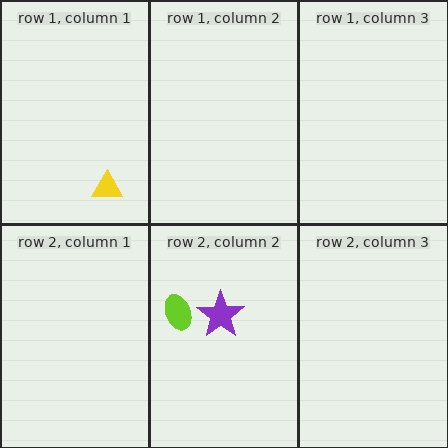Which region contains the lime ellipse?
The row 2, column 2 region.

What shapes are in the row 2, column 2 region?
The lime ellipse, the purple star.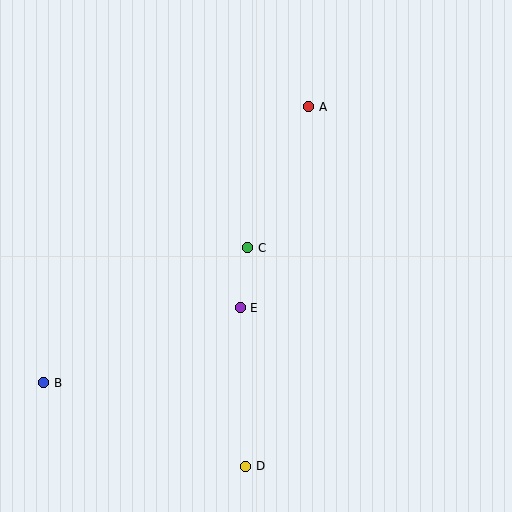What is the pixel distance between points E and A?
The distance between E and A is 212 pixels.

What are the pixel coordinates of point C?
Point C is at (248, 248).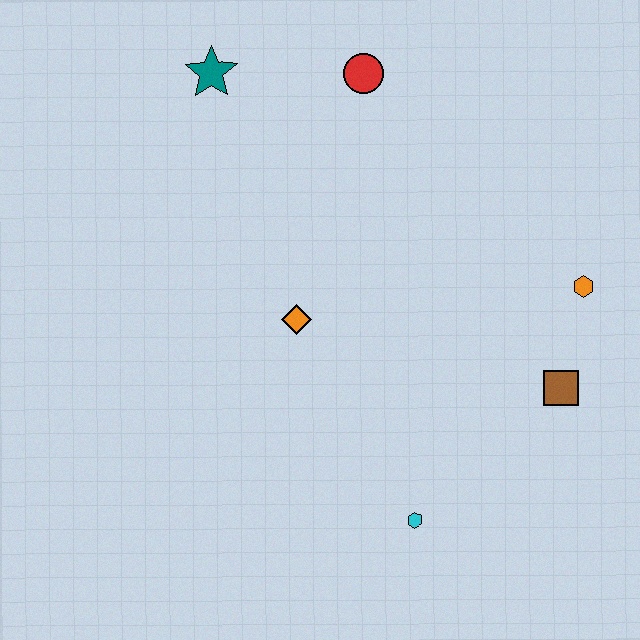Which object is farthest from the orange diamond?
The orange hexagon is farthest from the orange diamond.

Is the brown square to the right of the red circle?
Yes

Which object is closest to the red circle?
The teal star is closest to the red circle.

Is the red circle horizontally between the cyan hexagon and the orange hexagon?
No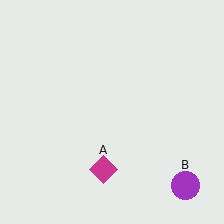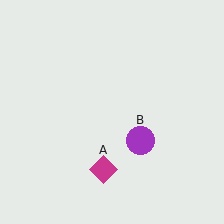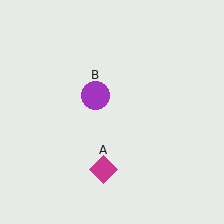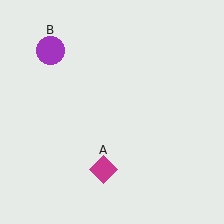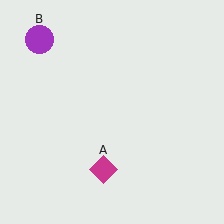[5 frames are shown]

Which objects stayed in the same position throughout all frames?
Magenta diamond (object A) remained stationary.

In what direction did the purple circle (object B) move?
The purple circle (object B) moved up and to the left.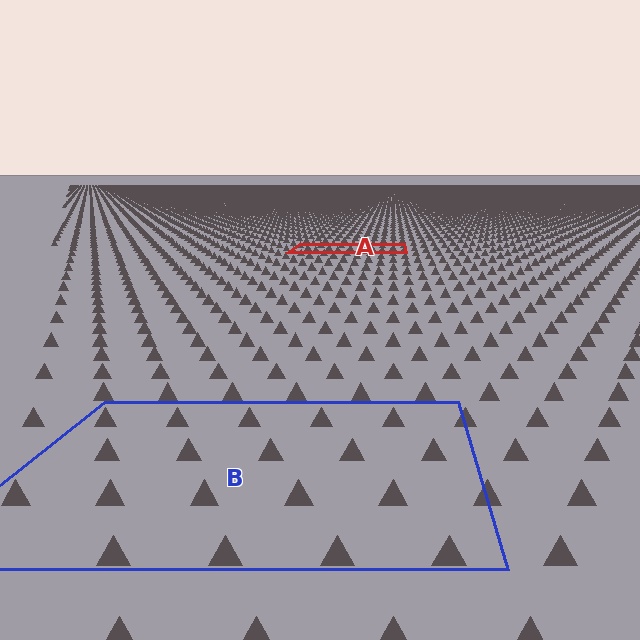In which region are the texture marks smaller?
The texture marks are smaller in region A, because it is farther away.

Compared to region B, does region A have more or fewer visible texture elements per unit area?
Region A has more texture elements per unit area — they are packed more densely because it is farther away.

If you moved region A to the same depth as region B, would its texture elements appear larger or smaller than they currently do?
They would appear larger. At a closer depth, the same texture elements are projected at a bigger on-screen size.